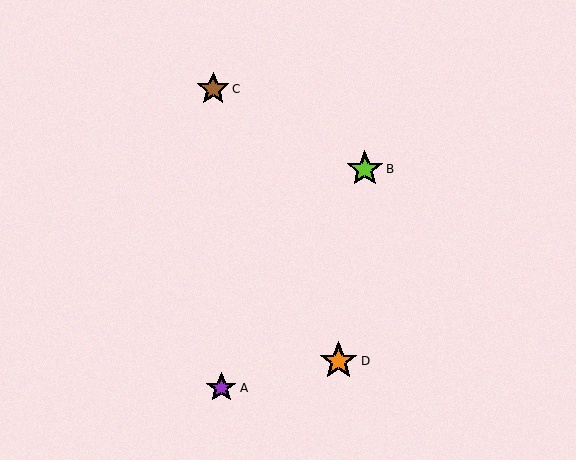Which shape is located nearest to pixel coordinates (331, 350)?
The orange star (labeled D) at (339, 361) is nearest to that location.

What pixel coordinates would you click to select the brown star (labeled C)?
Click at (213, 89) to select the brown star C.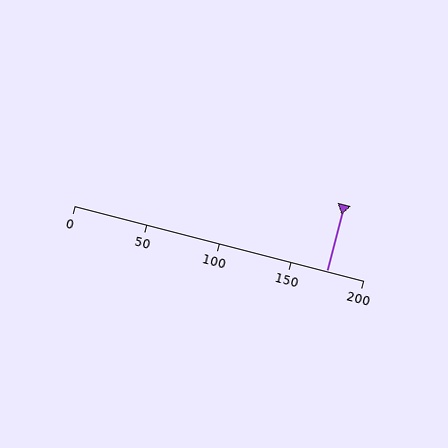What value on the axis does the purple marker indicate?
The marker indicates approximately 175.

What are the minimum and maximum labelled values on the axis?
The axis runs from 0 to 200.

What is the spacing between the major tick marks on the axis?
The major ticks are spaced 50 apart.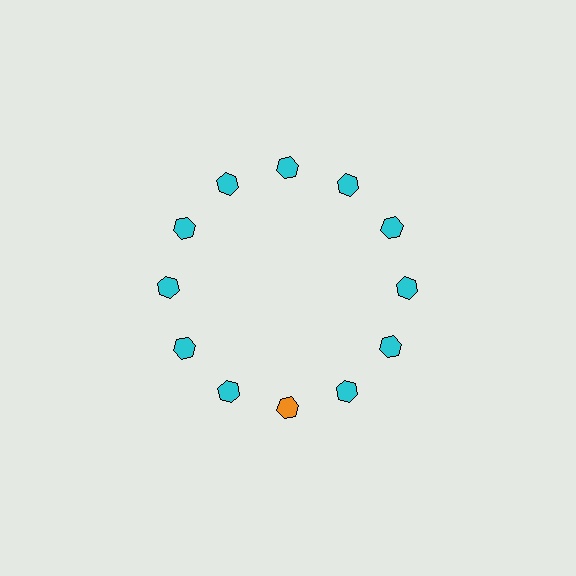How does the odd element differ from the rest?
It has a different color: orange instead of cyan.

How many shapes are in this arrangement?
There are 12 shapes arranged in a ring pattern.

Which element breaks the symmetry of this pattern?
The orange hexagon at roughly the 6 o'clock position breaks the symmetry. All other shapes are cyan hexagons.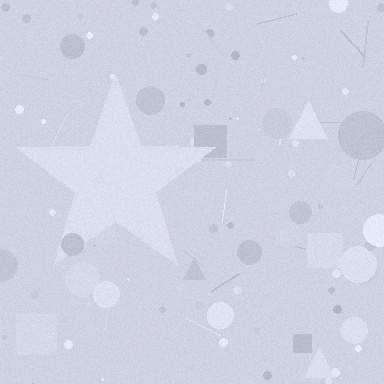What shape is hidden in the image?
A star is hidden in the image.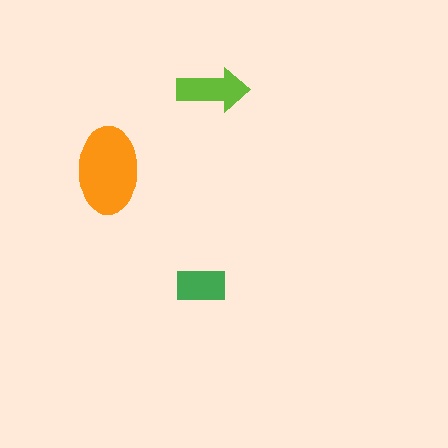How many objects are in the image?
There are 3 objects in the image.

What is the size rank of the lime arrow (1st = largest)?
2nd.